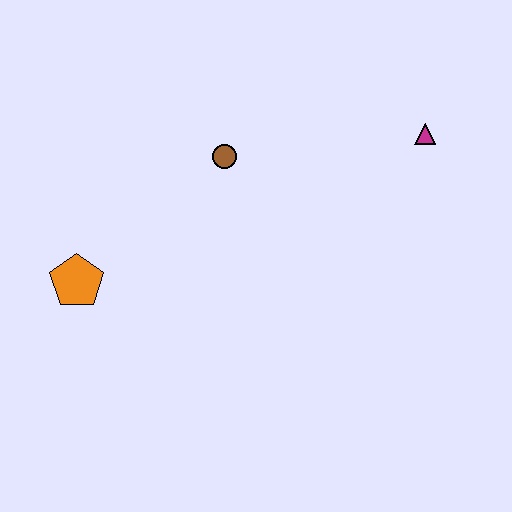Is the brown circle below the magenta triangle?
Yes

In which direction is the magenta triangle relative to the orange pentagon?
The magenta triangle is to the right of the orange pentagon.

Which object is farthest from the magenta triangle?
The orange pentagon is farthest from the magenta triangle.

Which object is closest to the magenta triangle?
The brown circle is closest to the magenta triangle.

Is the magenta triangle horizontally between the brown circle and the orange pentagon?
No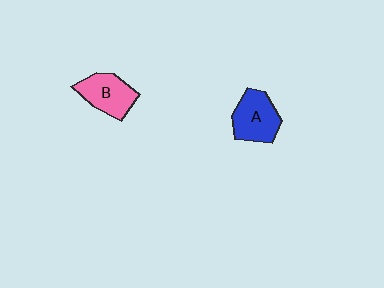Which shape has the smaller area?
Shape B (pink).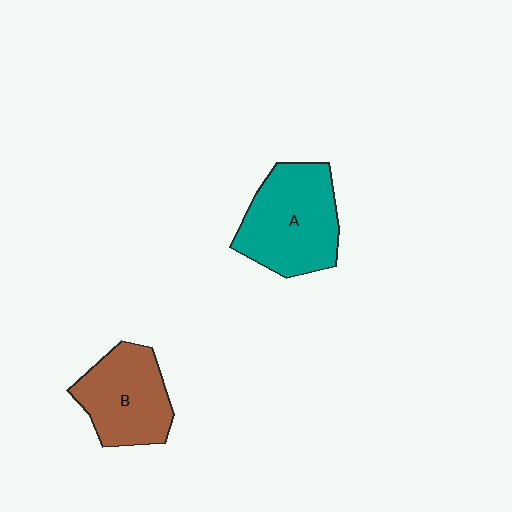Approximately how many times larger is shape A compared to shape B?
Approximately 1.2 times.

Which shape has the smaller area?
Shape B (brown).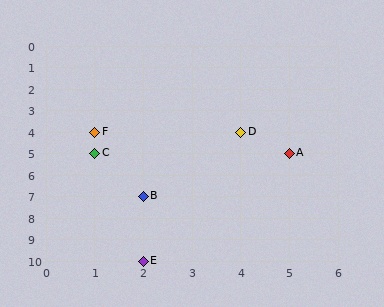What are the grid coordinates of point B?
Point B is at grid coordinates (2, 7).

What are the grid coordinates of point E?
Point E is at grid coordinates (2, 10).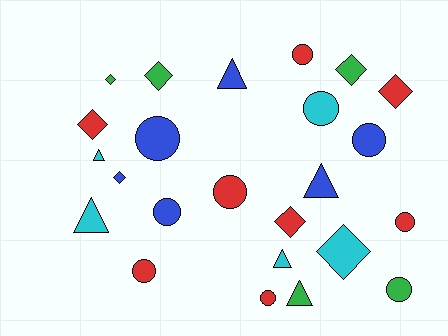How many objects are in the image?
There are 24 objects.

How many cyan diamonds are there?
There is 1 cyan diamond.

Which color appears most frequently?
Red, with 8 objects.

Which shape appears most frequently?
Circle, with 10 objects.